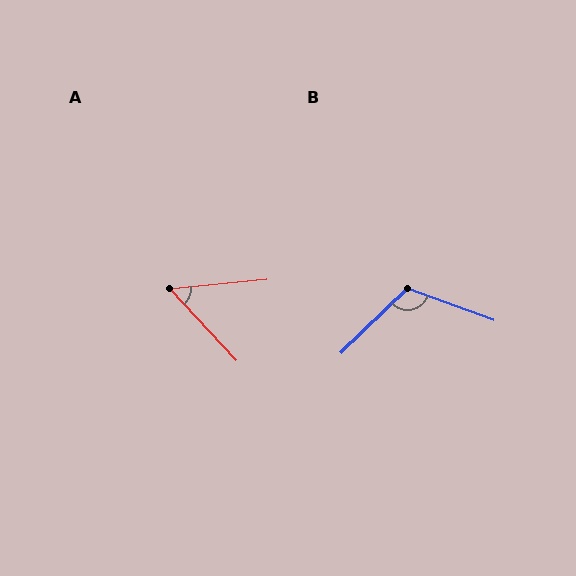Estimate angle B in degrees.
Approximately 116 degrees.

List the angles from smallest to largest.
A (53°), B (116°).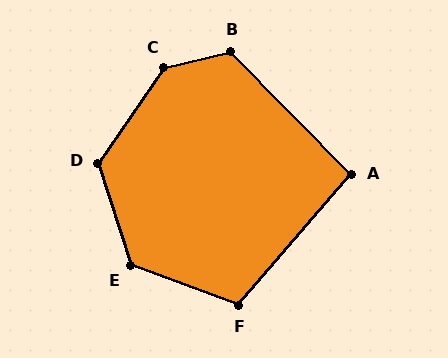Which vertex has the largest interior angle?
C, at approximately 137 degrees.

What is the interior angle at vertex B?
Approximately 122 degrees (obtuse).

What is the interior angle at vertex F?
Approximately 111 degrees (obtuse).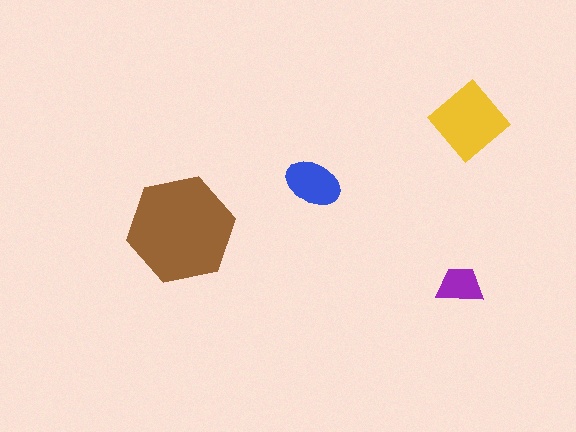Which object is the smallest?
The purple trapezoid.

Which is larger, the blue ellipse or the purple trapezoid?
The blue ellipse.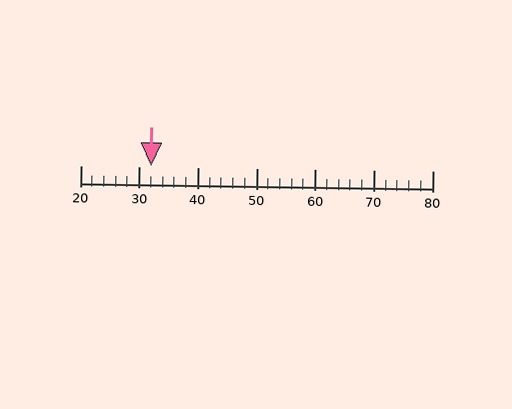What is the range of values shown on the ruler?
The ruler shows values from 20 to 80.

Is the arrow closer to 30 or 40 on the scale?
The arrow is closer to 30.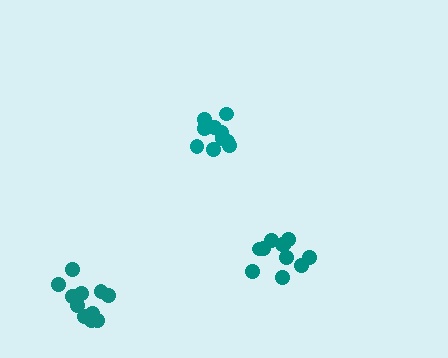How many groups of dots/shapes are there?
There are 3 groups.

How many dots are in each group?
Group 1: 11 dots, Group 2: 10 dots, Group 3: 11 dots (32 total).